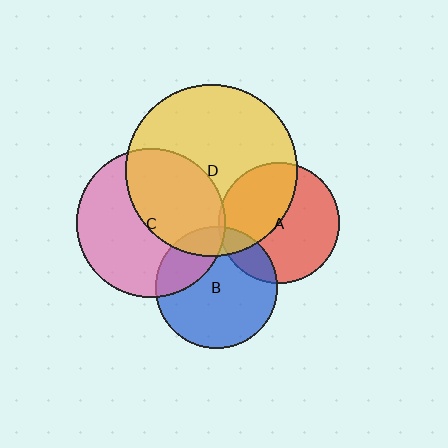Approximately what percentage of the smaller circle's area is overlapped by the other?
Approximately 5%.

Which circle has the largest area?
Circle D (yellow).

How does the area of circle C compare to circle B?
Approximately 1.5 times.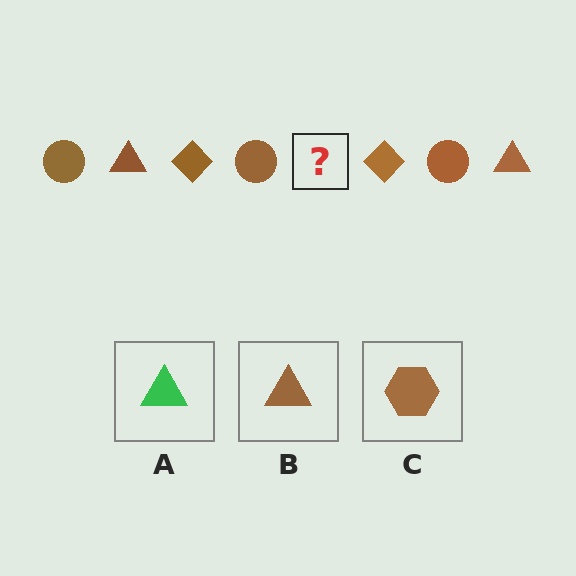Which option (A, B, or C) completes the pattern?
B.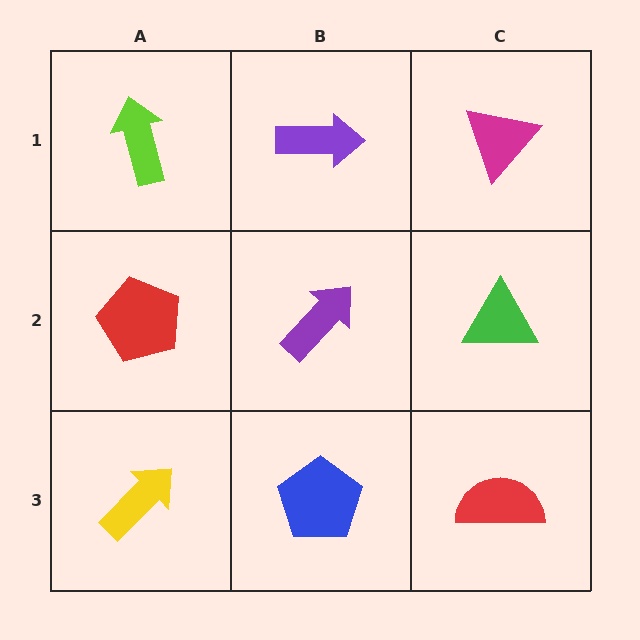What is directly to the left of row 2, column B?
A red pentagon.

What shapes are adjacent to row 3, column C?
A green triangle (row 2, column C), a blue pentagon (row 3, column B).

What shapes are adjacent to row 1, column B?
A purple arrow (row 2, column B), a lime arrow (row 1, column A), a magenta triangle (row 1, column C).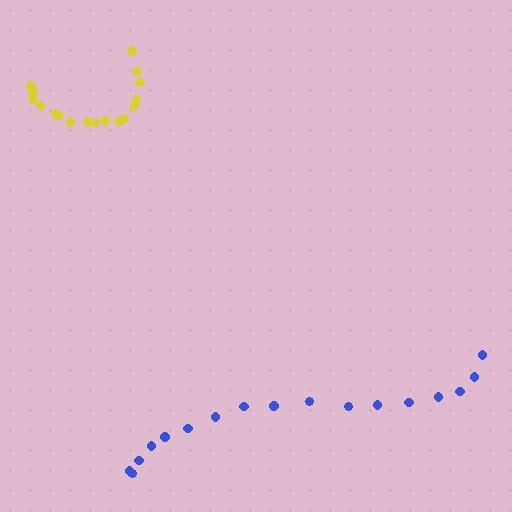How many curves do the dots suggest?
There are 2 distinct paths.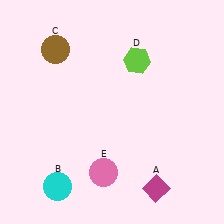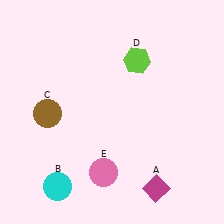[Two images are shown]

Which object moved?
The brown circle (C) moved down.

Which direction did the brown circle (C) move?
The brown circle (C) moved down.